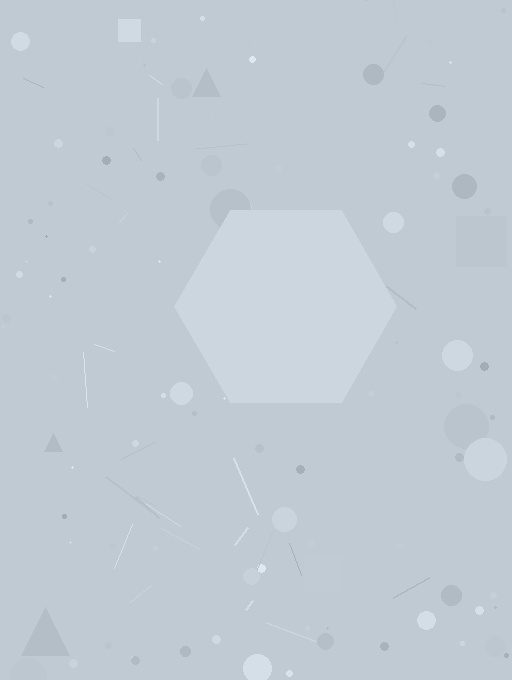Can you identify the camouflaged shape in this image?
The camouflaged shape is a hexagon.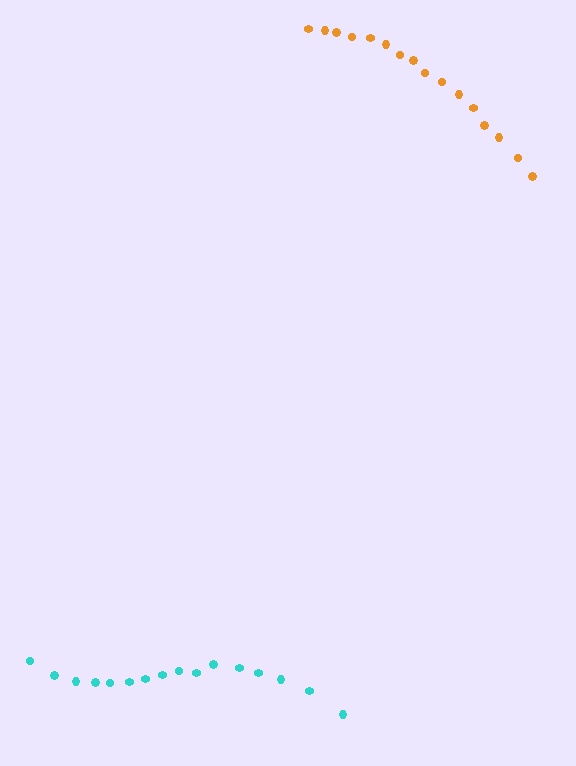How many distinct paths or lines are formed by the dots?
There are 2 distinct paths.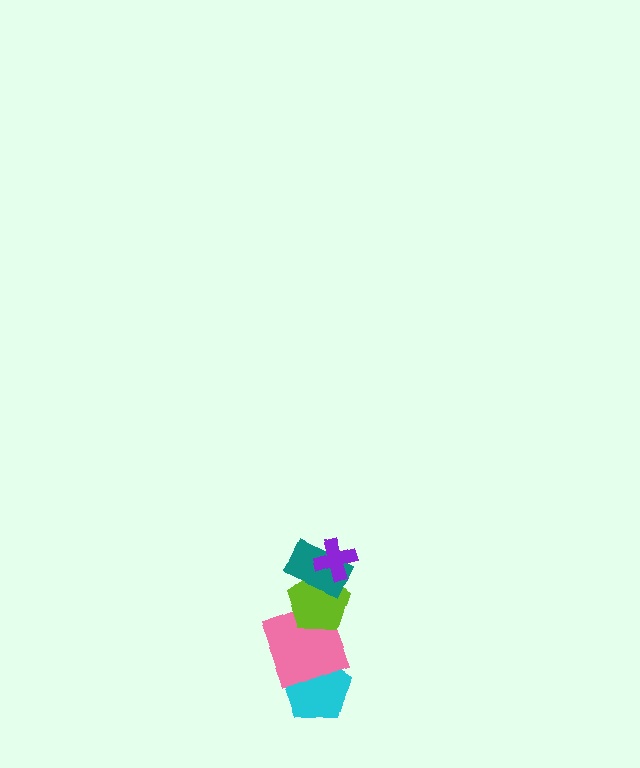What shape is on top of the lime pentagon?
The teal rectangle is on top of the lime pentagon.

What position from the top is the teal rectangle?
The teal rectangle is 2nd from the top.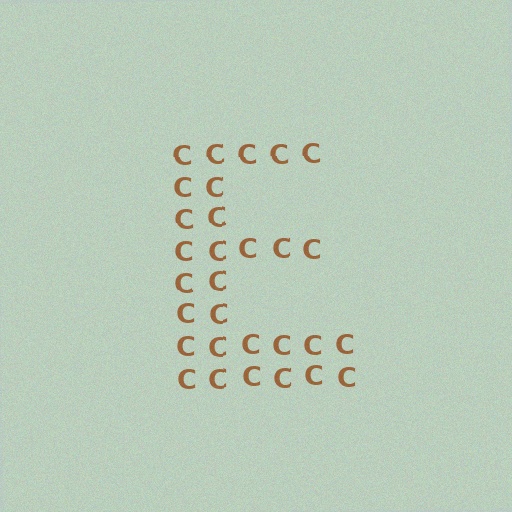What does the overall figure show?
The overall figure shows the letter E.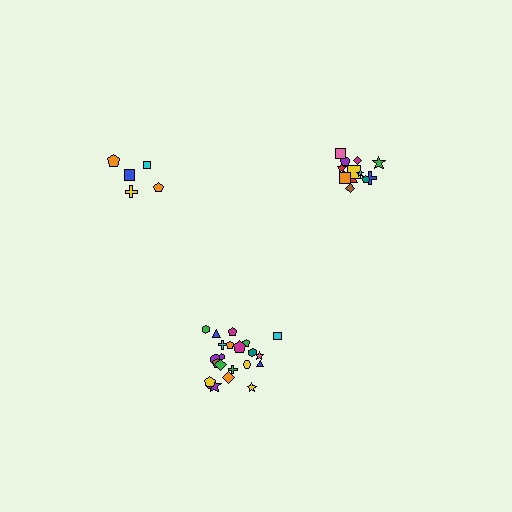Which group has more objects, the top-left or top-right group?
The top-right group.